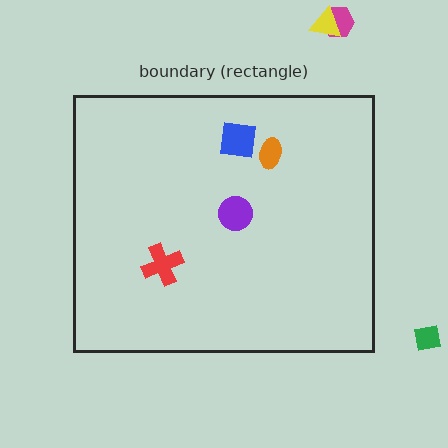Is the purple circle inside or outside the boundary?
Inside.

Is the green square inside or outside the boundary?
Outside.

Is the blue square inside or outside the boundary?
Inside.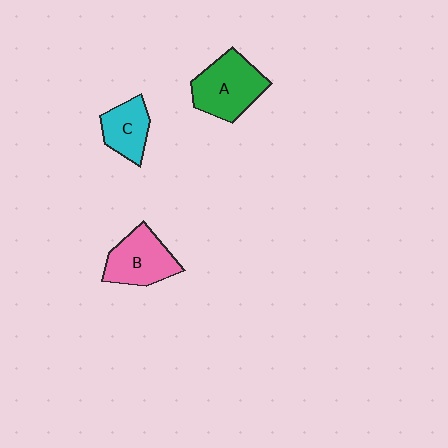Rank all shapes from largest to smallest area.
From largest to smallest: A (green), B (pink), C (cyan).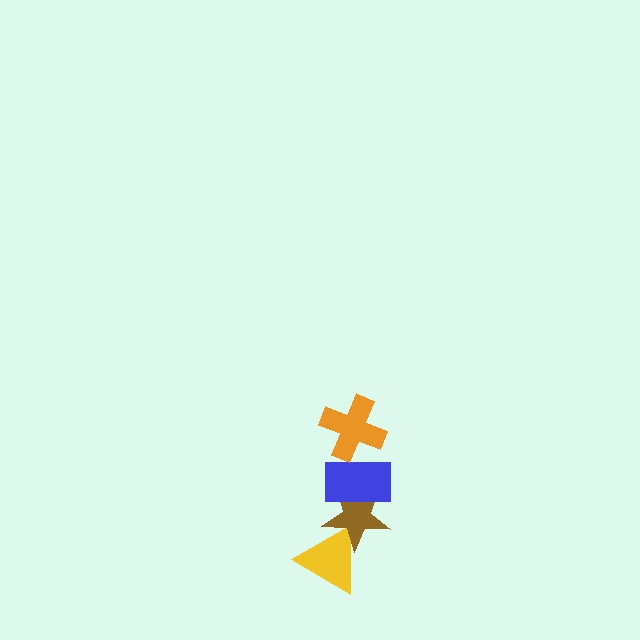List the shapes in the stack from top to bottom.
From top to bottom: the orange cross, the blue rectangle, the brown star, the yellow triangle.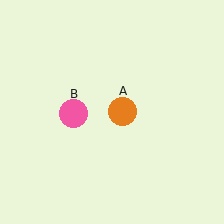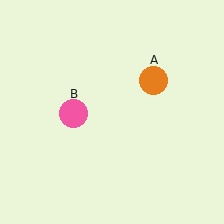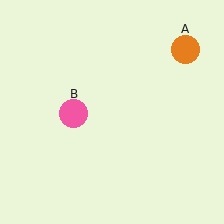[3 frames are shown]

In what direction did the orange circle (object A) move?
The orange circle (object A) moved up and to the right.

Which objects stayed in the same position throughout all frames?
Pink circle (object B) remained stationary.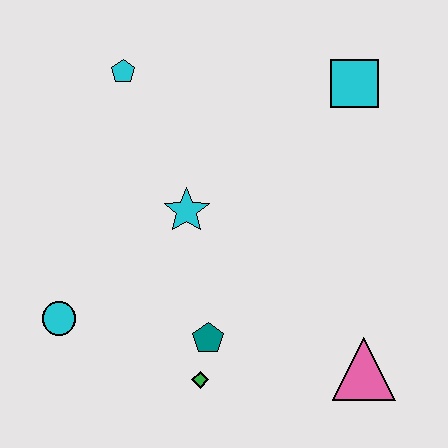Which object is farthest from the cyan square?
The cyan circle is farthest from the cyan square.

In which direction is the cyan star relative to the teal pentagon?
The cyan star is above the teal pentagon.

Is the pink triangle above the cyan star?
No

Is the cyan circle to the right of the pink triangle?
No